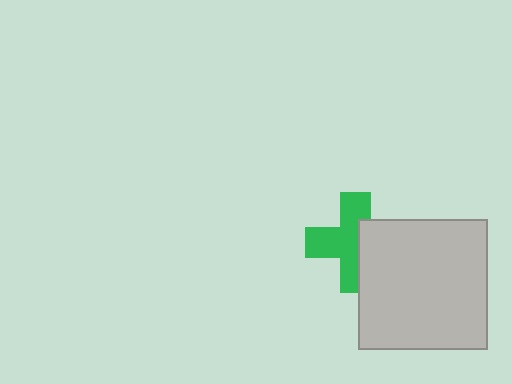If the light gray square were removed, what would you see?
You would see the complete green cross.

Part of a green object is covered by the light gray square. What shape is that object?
It is a cross.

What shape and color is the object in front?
The object in front is a light gray square.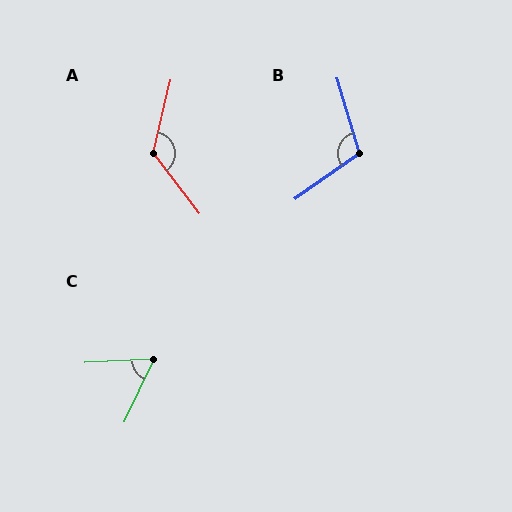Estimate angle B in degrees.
Approximately 109 degrees.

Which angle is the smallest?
C, at approximately 61 degrees.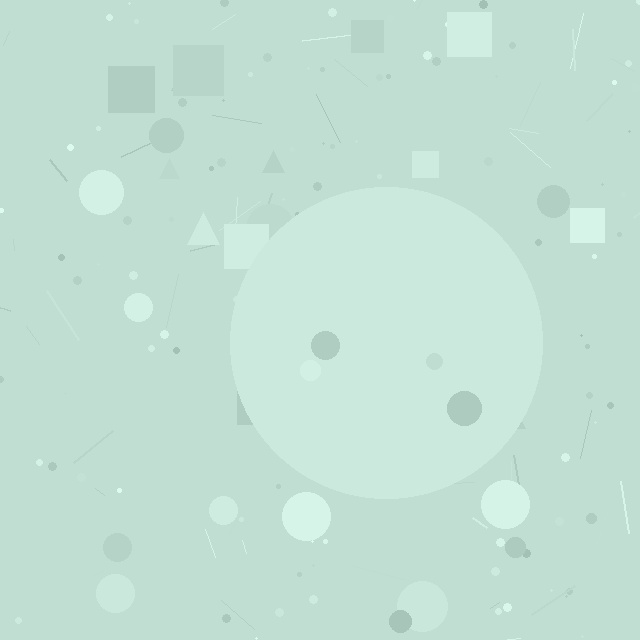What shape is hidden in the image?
A circle is hidden in the image.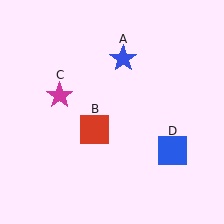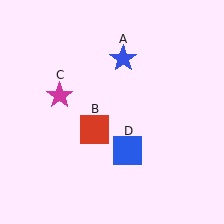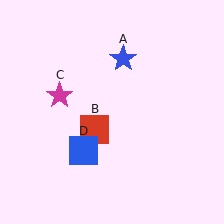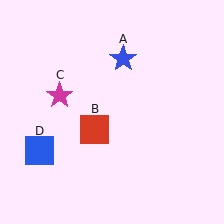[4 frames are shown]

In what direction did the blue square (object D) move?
The blue square (object D) moved left.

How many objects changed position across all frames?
1 object changed position: blue square (object D).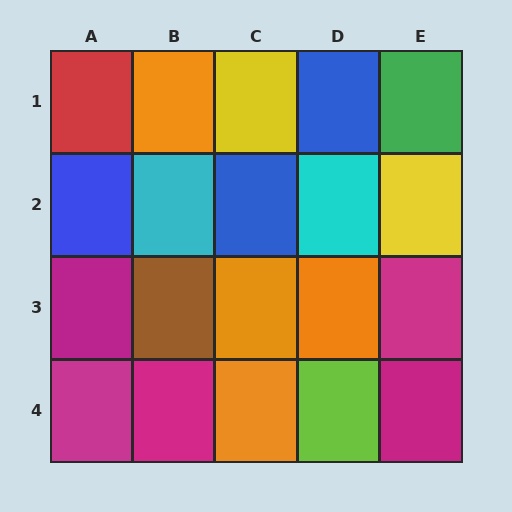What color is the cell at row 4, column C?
Orange.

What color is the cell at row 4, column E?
Magenta.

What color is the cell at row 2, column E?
Yellow.